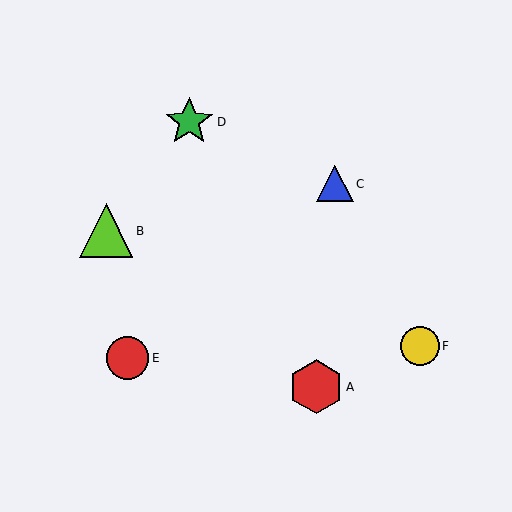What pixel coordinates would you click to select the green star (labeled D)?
Click at (189, 122) to select the green star D.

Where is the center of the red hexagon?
The center of the red hexagon is at (316, 387).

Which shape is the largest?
The red hexagon (labeled A) is the largest.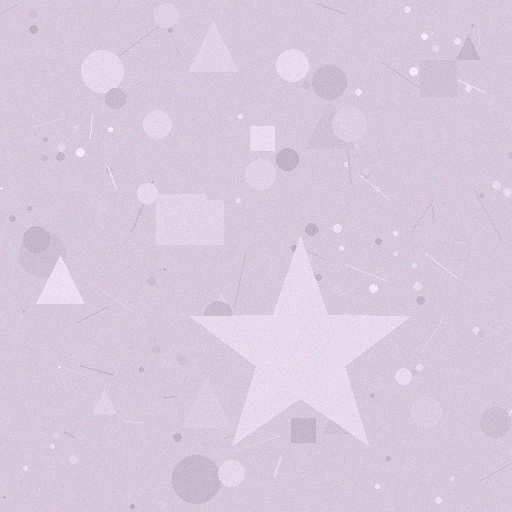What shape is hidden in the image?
A star is hidden in the image.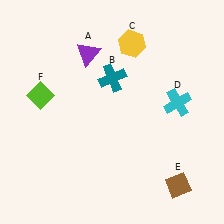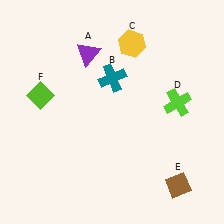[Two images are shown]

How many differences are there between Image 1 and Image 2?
There is 1 difference between the two images.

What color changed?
The cross (D) changed from cyan in Image 1 to lime in Image 2.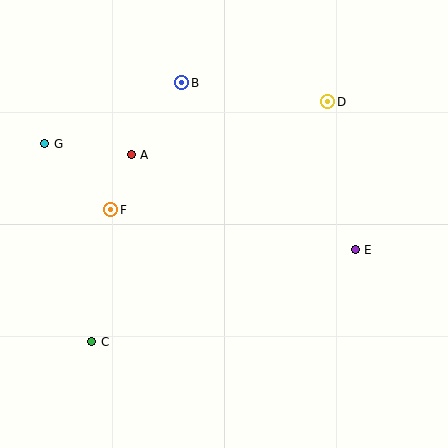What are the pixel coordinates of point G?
Point G is at (45, 144).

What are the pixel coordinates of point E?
Point E is at (355, 250).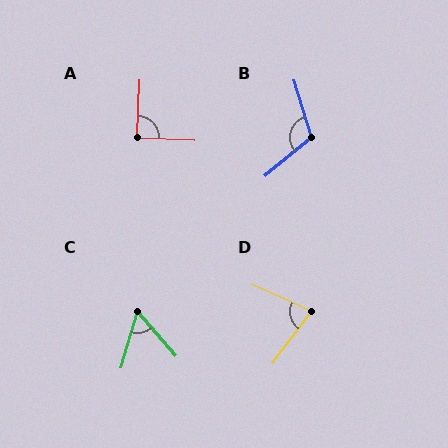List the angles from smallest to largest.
C (57°), D (77°), A (90°), B (113°).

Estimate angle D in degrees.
Approximately 77 degrees.